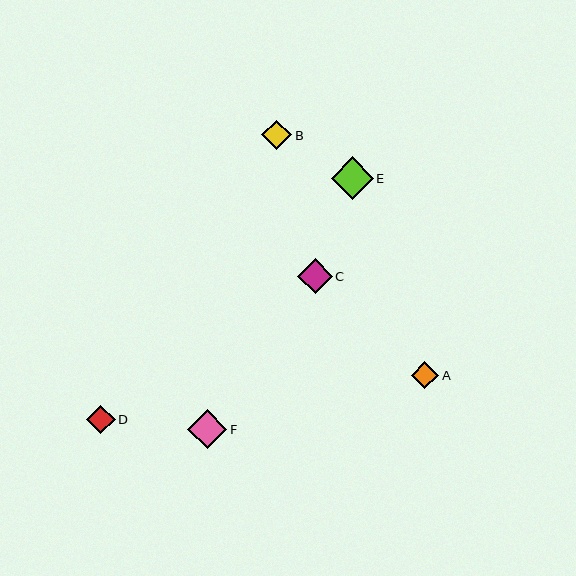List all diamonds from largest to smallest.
From largest to smallest: E, F, C, B, D, A.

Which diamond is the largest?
Diamond E is the largest with a size of approximately 42 pixels.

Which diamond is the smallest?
Diamond A is the smallest with a size of approximately 27 pixels.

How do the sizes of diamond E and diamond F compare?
Diamond E and diamond F are approximately the same size.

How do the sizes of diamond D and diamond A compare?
Diamond D and diamond A are approximately the same size.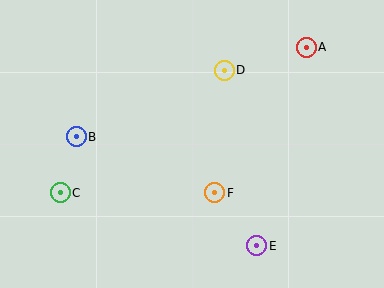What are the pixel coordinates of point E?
Point E is at (257, 246).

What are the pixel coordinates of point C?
Point C is at (60, 193).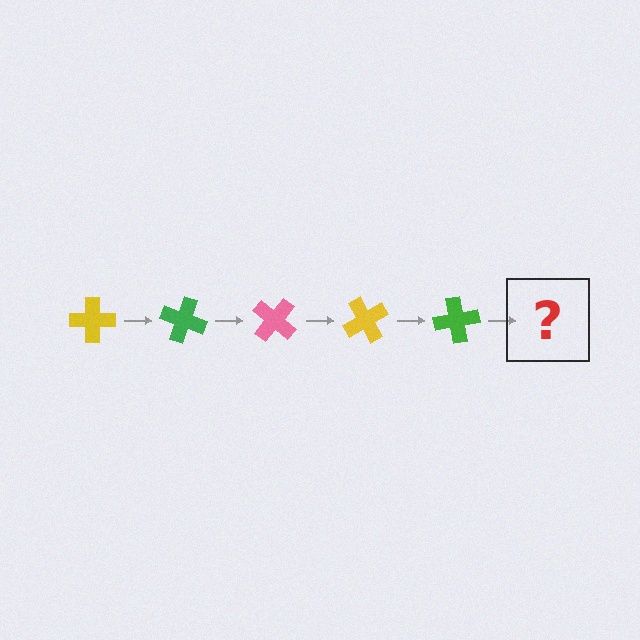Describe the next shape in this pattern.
It should be a pink cross, rotated 100 degrees from the start.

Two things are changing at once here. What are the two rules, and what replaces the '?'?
The two rules are that it rotates 20 degrees each step and the color cycles through yellow, green, and pink. The '?' should be a pink cross, rotated 100 degrees from the start.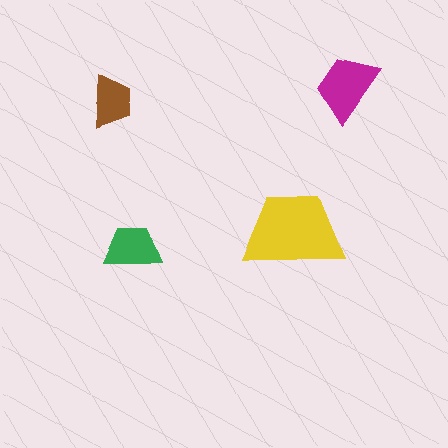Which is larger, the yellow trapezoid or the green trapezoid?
The yellow one.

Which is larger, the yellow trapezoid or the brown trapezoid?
The yellow one.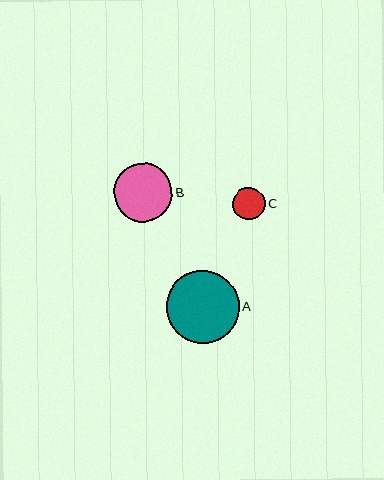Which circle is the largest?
Circle A is the largest with a size of approximately 72 pixels.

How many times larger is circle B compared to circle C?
Circle B is approximately 1.8 times the size of circle C.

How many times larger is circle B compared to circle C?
Circle B is approximately 1.8 times the size of circle C.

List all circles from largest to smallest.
From largest to smallest: A, B, C.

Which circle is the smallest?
Circle C is the smallest with a size of approximately 33 pixels.